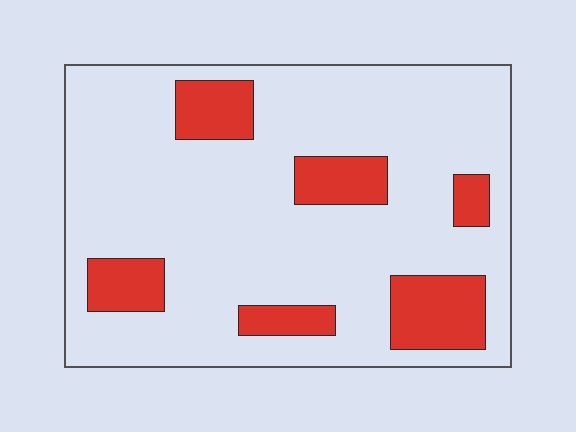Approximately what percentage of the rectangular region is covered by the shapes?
Approximately 20%.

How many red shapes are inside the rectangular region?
6.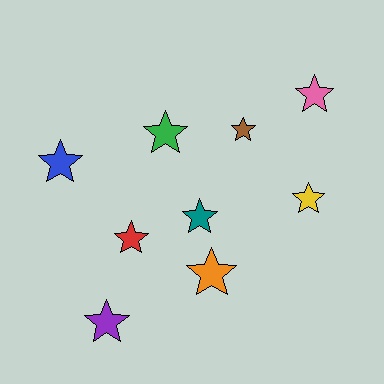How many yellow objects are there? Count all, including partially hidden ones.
There is 1 yellow object.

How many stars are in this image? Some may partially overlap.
There are 9 stars.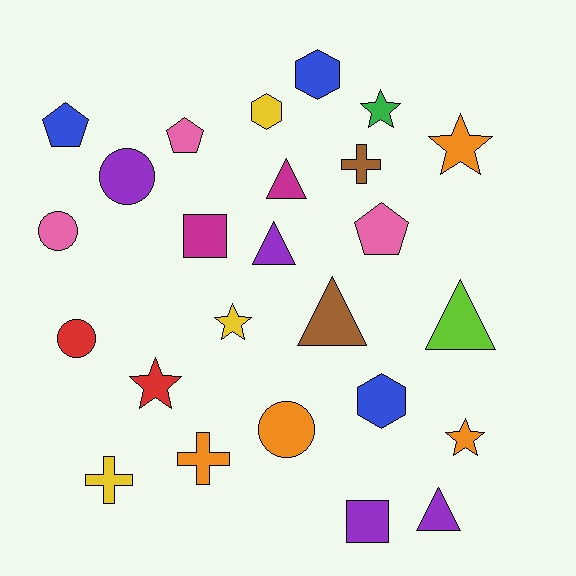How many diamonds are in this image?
There are no diamonds.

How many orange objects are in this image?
There are 4 orange objects.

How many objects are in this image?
There are 25 objects.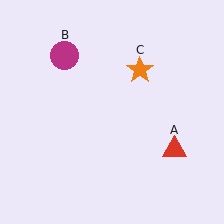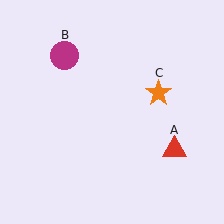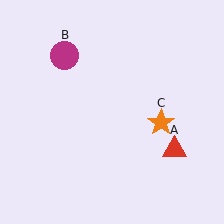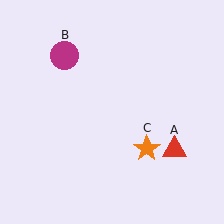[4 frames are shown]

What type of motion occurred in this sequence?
The orange star (object C) rotated clockwise around the center of the scene.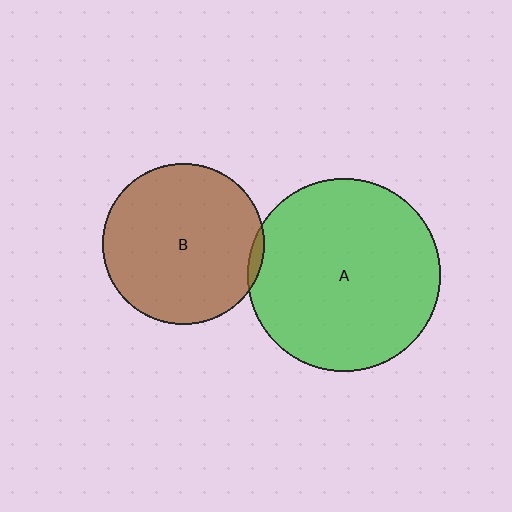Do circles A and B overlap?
Yes.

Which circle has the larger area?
Circle A (green).